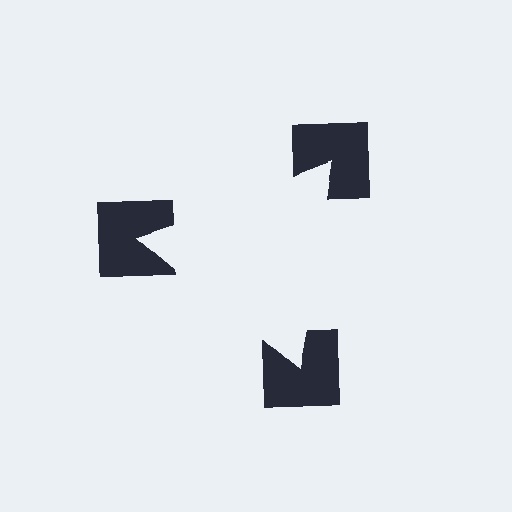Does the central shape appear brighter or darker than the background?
It typically appears slightly brighter than the background, even though no actual brightness change is drawn.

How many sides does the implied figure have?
3 sides.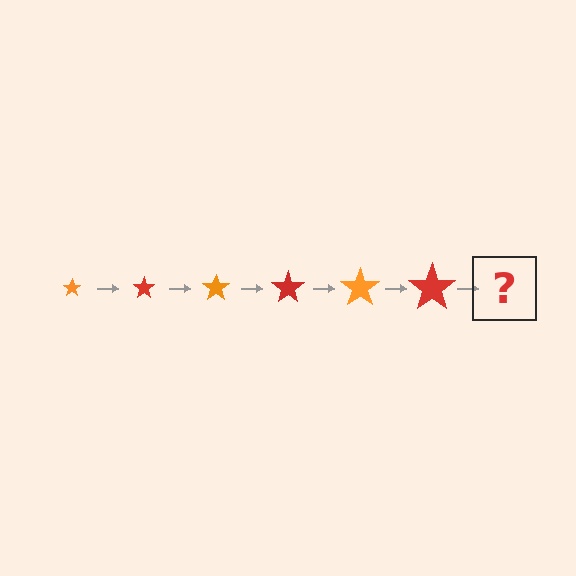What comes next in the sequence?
The next element should be an orange star, larger than the previous one.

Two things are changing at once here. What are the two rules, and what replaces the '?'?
The two rules are that the star grows larger each step and the color cycles through orange and red. The '?' should be an orange star, larger than the previous one.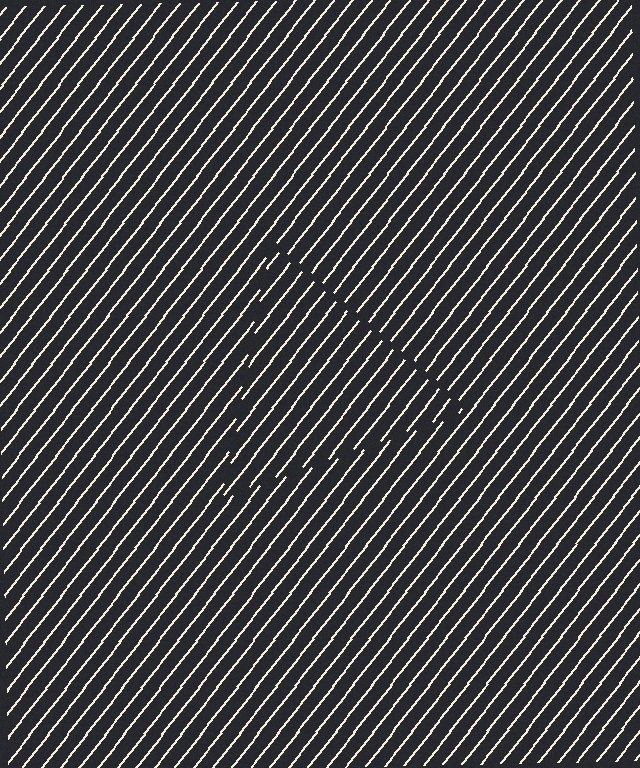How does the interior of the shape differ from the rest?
The interior of the shape contains the same grating, shifted by half a period — the contour is defined by the phase discontinuity where line-ends from the inner and outer gratings abut.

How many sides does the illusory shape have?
3 sides — the line-ends trace a triangle.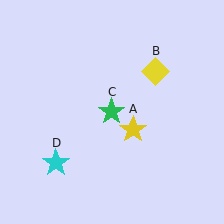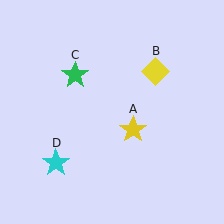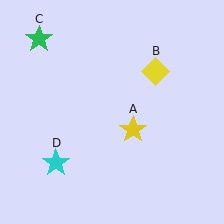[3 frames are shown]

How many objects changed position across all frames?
1 object changed position: green star (object C).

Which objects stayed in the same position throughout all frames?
Yellow star (object A) and yellow diamond (object B) and cyan star (object D) remained stationary.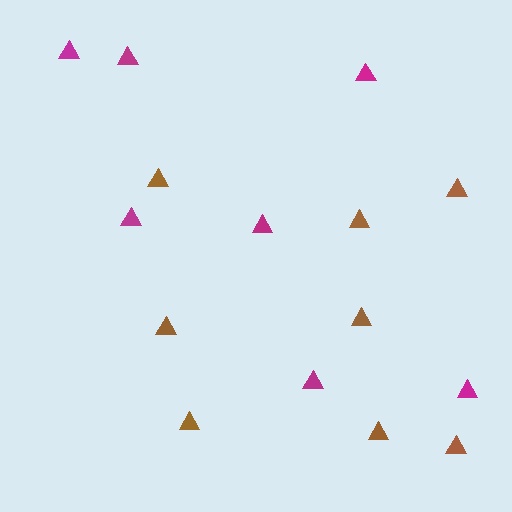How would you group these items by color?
There are 2 groups: one group of brown triangles (8) and one group of magenta triangles (7).